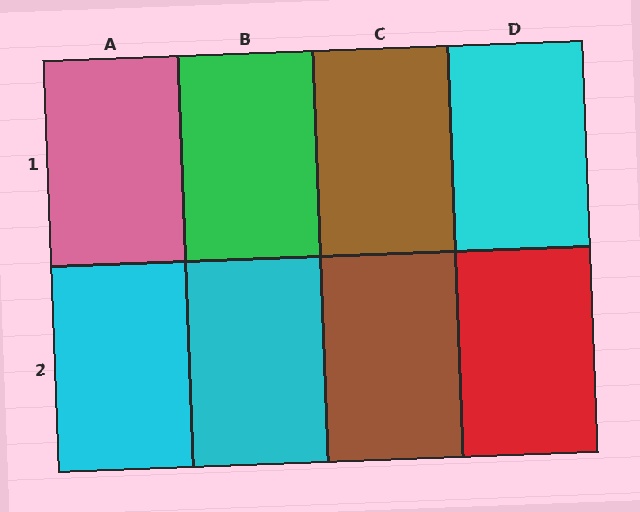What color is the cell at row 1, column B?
Green.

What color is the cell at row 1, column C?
Brown.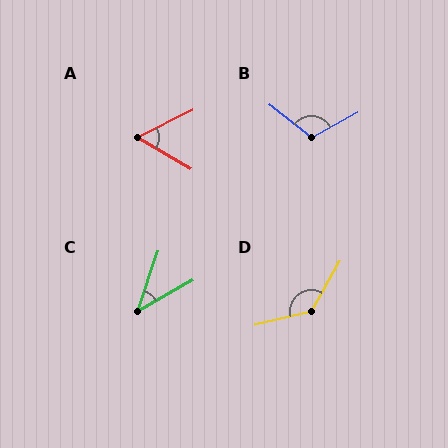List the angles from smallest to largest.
C (41°), A (56°), B (113°), D (132°).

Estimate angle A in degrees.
Approximately 56 degrees.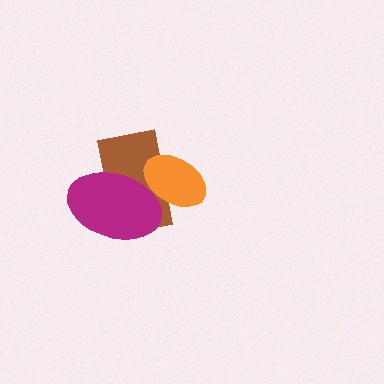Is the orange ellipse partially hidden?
No, no other shape covers it.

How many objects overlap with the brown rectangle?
2 objects overlap with the brown rectangle.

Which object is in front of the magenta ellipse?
The orange ellipse is in front of the magenta ellipse.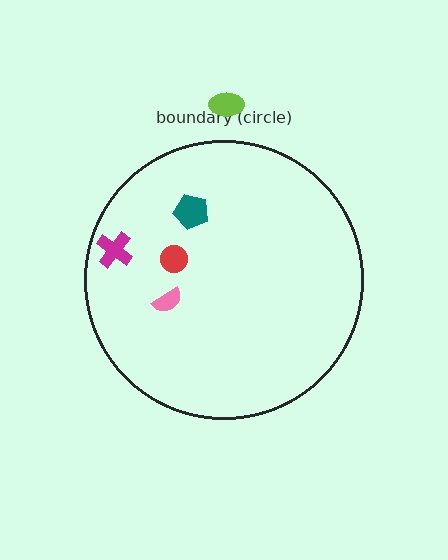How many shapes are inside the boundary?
4 inside, 1 outside.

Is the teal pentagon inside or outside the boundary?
Inside.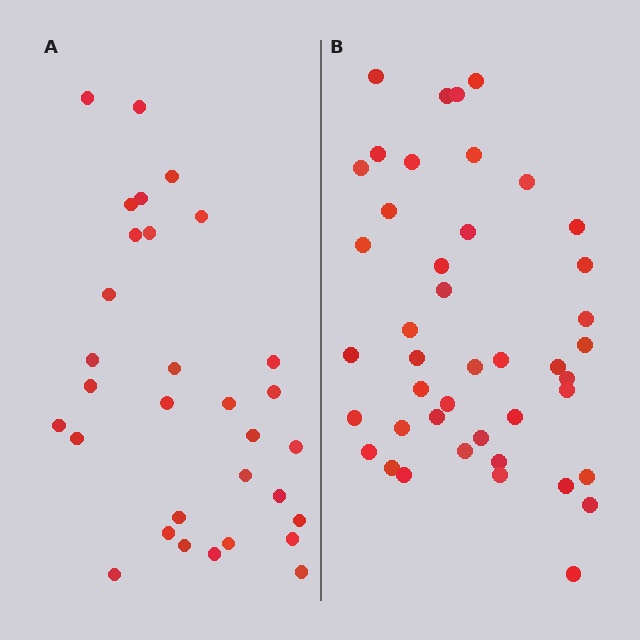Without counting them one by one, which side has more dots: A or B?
Region B (the right region) has more dots.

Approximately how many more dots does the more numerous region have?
Region B has roughly 12 or so more dots than region A.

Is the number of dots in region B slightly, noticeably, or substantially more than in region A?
Region B has noticeably more, but not dramatically so. The ratio is roughly 1.4 to 1.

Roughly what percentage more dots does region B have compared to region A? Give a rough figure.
About 40% more.